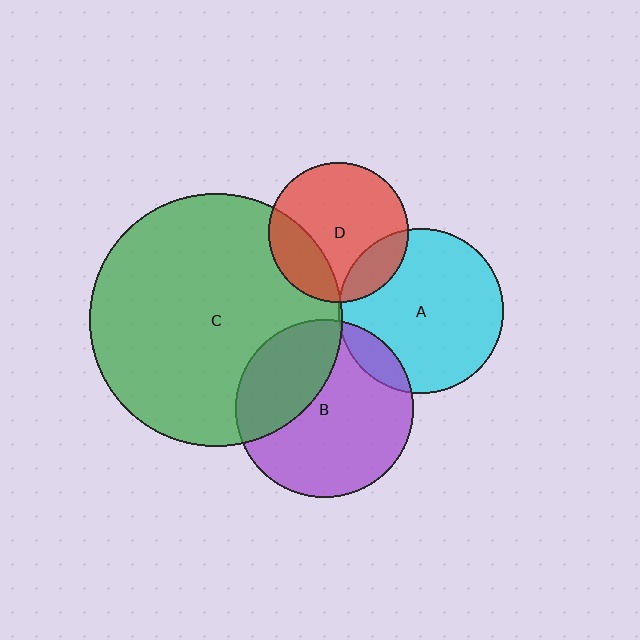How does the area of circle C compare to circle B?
Approximately 2.0 times.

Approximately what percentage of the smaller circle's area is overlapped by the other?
Approximately 10%.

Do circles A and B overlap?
Yes.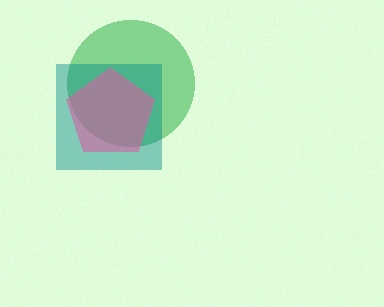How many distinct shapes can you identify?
There are 3 distinct shapes: a green circle, a teal square, a pink pentagon.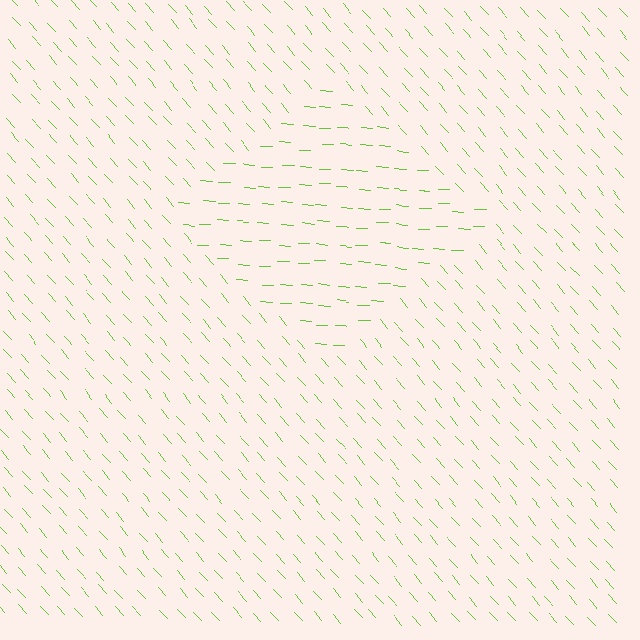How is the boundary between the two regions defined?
The boundary is defined purely by a change in line orientation (approximately 45 degrees difference). All lines are the same color and thickness.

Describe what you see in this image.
The image is filled with small lime line segments. A diamond region in the image has lines oriented differently from the surrounding lines, creating a visible texture boundary.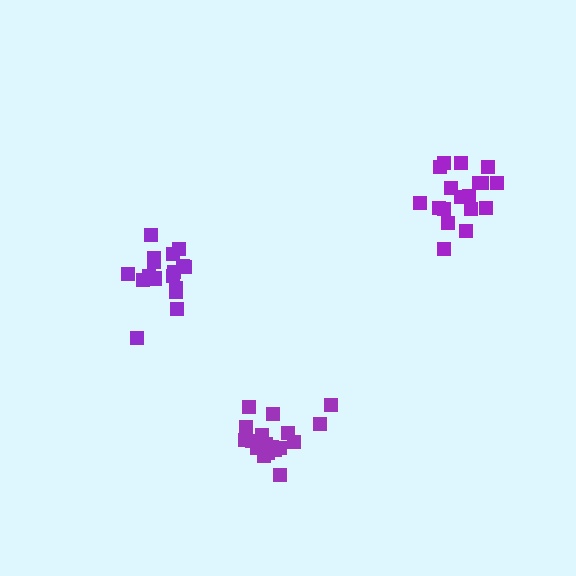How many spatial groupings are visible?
There are 3 spatial groupings.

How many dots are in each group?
Group 1: 18 dots, Group 2: 18 dots, Group 3: 19 dots (55 total).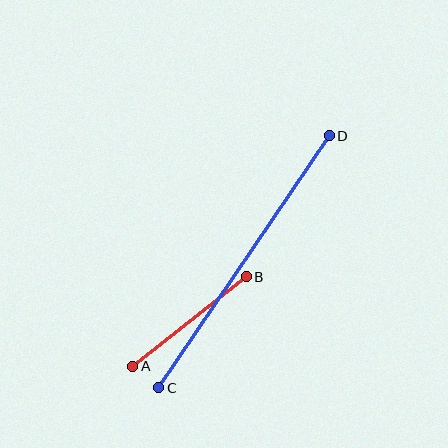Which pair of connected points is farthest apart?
Points C and D are farthest apart.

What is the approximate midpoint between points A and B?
The midpoint is at approximately (189, 322) pixels.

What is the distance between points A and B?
The distance is approximately 144 pixels.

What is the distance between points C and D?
The distance is approximately 305 pixels.